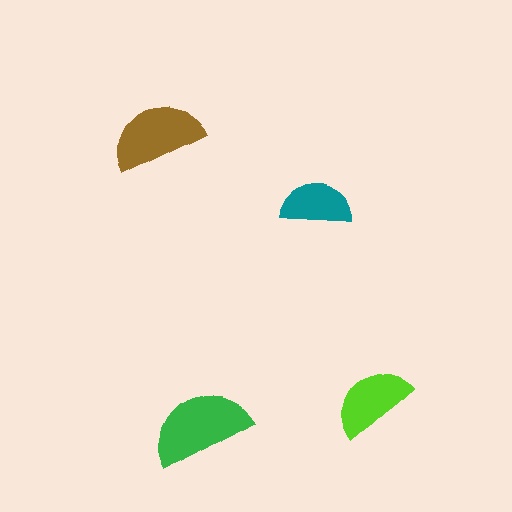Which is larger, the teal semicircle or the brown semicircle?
The brown one.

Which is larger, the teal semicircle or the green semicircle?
The green one.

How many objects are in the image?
There are 4 objects in the image.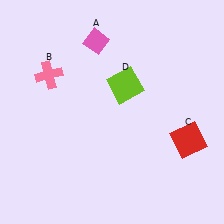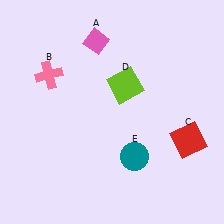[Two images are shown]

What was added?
A teal circle (E) was added in Image 2.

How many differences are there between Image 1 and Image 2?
There is 1 difference between the two images.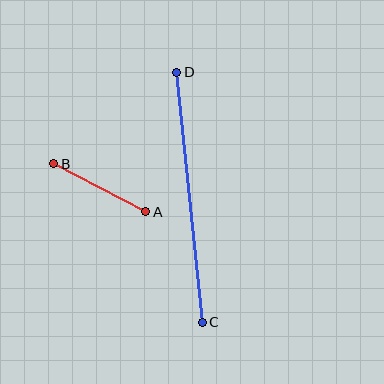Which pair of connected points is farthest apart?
Points C and D are farthest apart.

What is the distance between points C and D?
The distance is approximately 251 pixels.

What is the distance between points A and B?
The distance is approximately 103 pixels.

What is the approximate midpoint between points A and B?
The midpoint is at approximately (100, 188) pixels.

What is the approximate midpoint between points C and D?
The midpoint is at approximately (189, 197) pixels.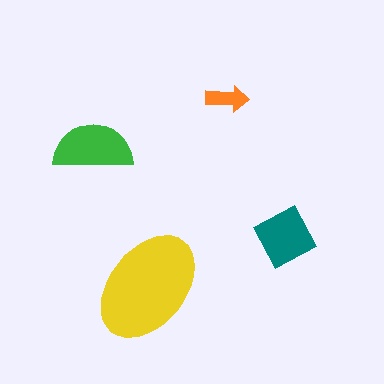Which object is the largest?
The yellow ellipse.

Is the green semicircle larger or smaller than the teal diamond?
Larger.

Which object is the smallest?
The orange arrow.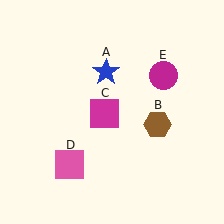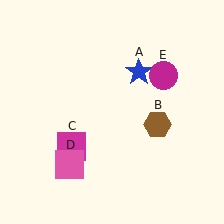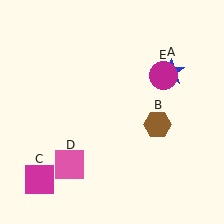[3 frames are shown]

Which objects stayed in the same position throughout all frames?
Brown hexagon (object B) and pink square (object D) and magenta circle (object E) remained stationary.